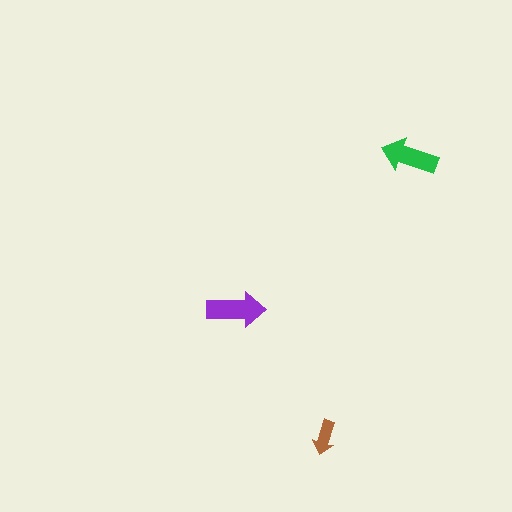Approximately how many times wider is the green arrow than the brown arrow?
About 1.5 times wider.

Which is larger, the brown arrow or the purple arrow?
The purple one.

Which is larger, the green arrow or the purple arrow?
The purple one.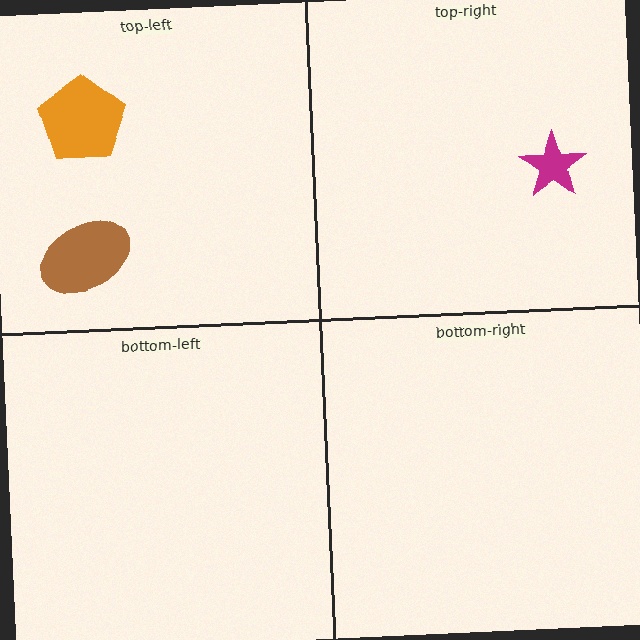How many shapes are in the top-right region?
1.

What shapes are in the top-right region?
The magenta star.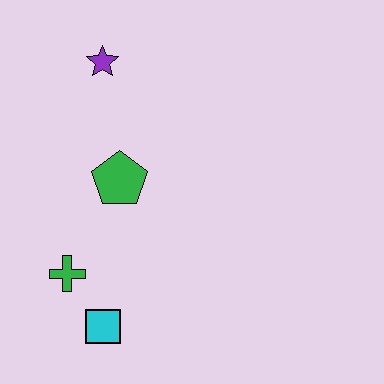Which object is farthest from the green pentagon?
The cyan square is farthest from the green pentagon.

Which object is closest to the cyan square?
The green cross is closest to the cyan square.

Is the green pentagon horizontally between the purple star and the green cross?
No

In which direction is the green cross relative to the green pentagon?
The green cross is below the green pentagon.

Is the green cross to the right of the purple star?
No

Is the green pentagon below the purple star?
Yes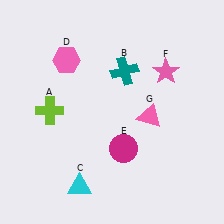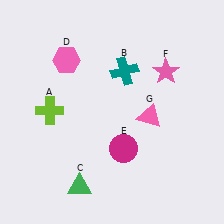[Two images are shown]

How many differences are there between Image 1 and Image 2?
There is 1 difference between the two images.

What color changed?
The triangle (C) changed from cyan in Image 1 to green in Image 2.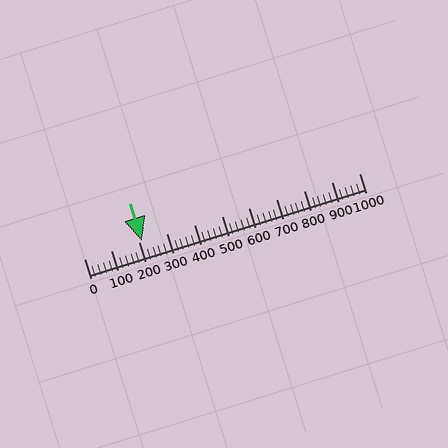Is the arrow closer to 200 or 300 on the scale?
The arrow is closer to 200.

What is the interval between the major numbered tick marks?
The major tick marks are spaced 100 units apart.